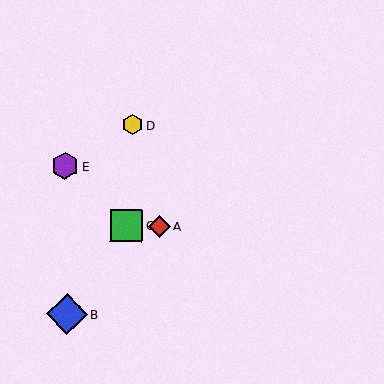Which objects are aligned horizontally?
Objects A, C are aligned horizontally.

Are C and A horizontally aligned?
Yes, both are at y≈226.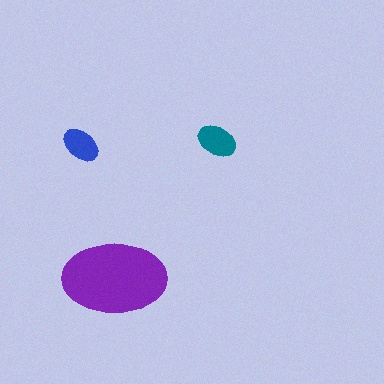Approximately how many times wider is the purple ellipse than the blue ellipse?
About 2.5 times wider.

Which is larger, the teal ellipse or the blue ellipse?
The teal one.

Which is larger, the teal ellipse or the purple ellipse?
The purple one.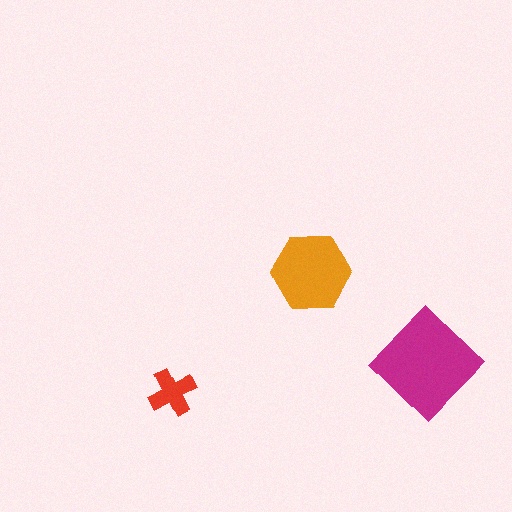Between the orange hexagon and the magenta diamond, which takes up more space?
The magenta diamond.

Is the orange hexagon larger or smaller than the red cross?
Larger.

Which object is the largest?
The magenta diamond.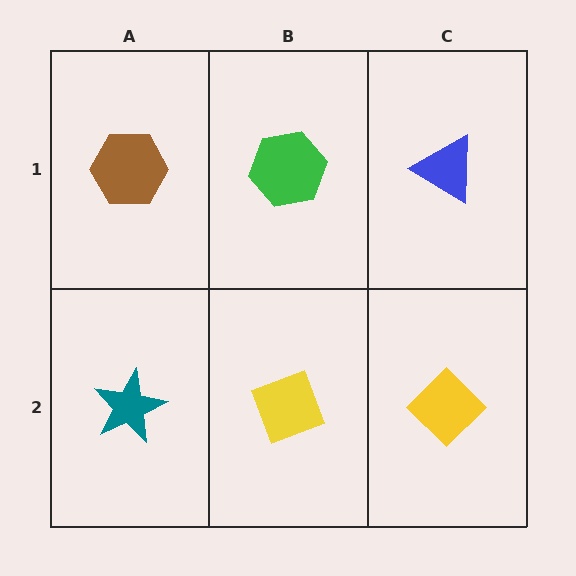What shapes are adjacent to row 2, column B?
A green hexagon (row 1, column B), a teal star (row 2, column A), a yellow diamond (row 2, column C).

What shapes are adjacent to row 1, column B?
A yellow diamond (row 2, column B), a brown hexagon (row 1, column A), a blue triangle (row 1, column C).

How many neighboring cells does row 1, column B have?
3.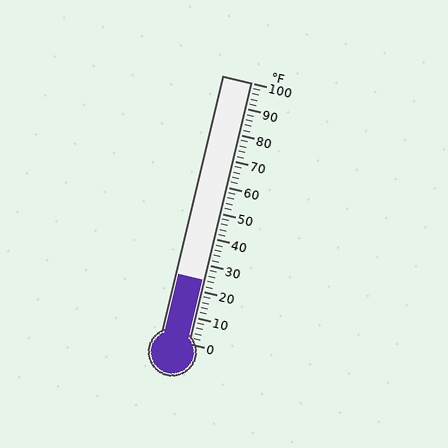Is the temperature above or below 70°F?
The temperature is below 70°F.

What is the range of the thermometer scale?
The thermometer scale ranges from 0°F to 100°F.